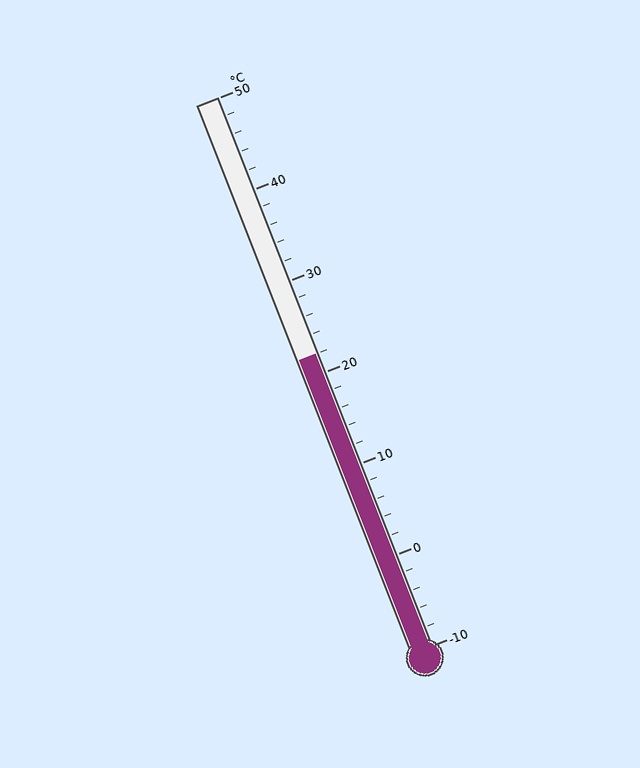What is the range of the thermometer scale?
The thermometer scale ranges from -10°C to 50°C.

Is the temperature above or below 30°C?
The temperature is below 30°C.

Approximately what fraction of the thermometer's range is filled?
The thermometer is filled to approximately 55% of its range.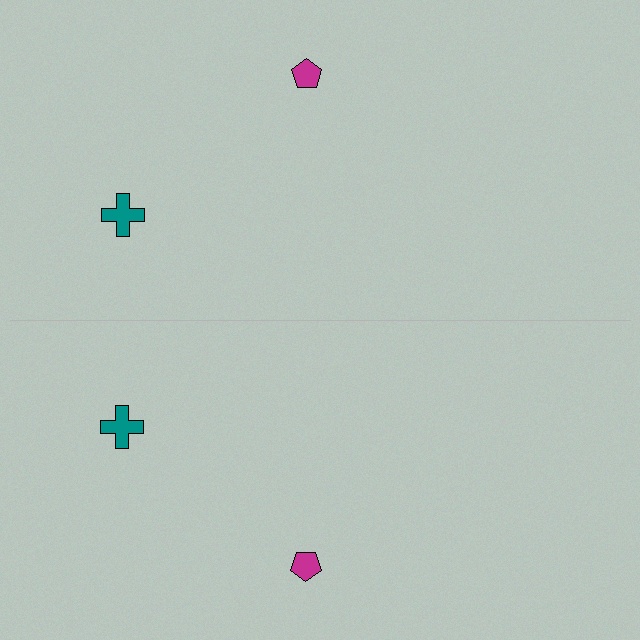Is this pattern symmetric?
Yes, this pattern has bilateral (reflection) symmetry.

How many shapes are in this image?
There are 4 shapes in this image.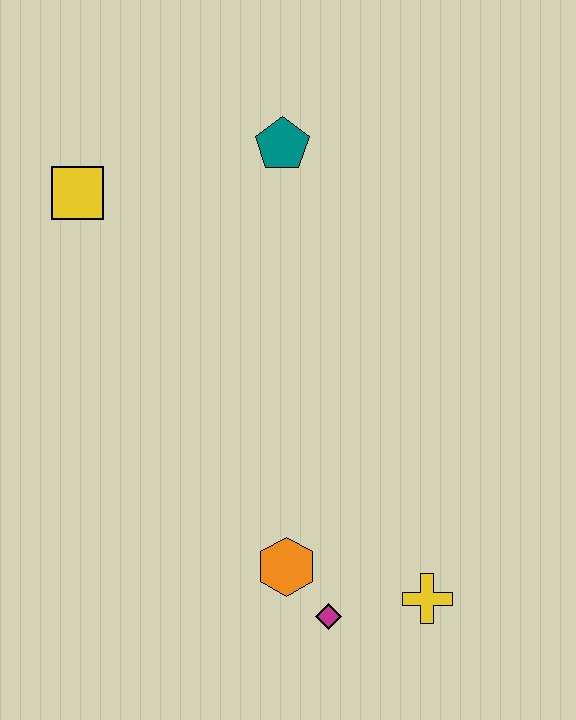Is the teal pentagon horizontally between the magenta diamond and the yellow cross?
No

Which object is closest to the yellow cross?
The magenta diamond is closest to the yellow cross.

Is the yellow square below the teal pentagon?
Yes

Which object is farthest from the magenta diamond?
The yellow square is farthest from the magenta diamond.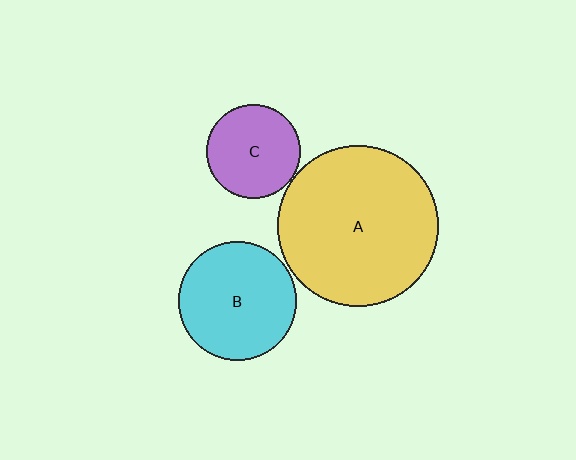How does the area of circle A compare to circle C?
Approximately 3.0 times.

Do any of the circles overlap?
No, none of the circles overlap.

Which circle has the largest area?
Circle A (yellow).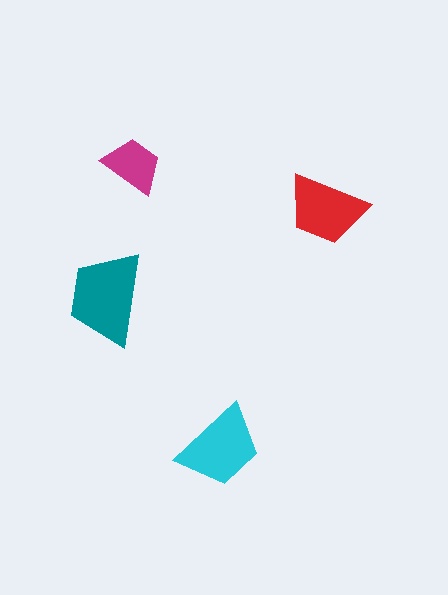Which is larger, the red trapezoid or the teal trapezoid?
The teal one.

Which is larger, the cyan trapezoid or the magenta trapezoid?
The cyan one.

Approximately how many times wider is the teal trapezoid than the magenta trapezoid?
About 1.5 times wider.